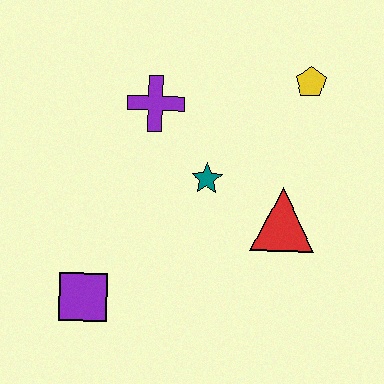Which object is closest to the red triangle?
The teal star is closest to the red triangle.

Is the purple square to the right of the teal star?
No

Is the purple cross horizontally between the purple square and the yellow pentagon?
Yes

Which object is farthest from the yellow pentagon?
The purple square is farthest from the yellow pentagon.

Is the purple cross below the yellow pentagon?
Yes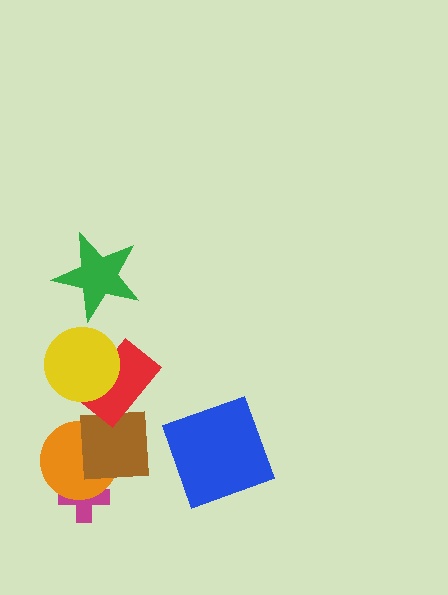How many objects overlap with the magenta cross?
1 object overlaps with the magenta cross.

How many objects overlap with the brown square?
2 objects overlap with the brown square.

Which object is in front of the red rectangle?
The yellow circle is in front of the red rectangle.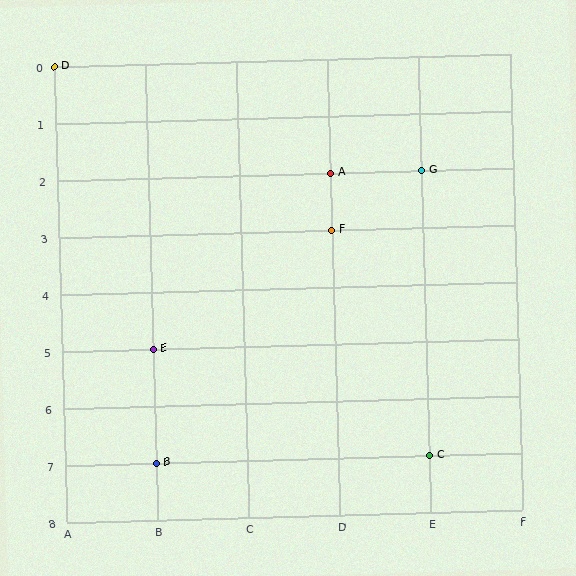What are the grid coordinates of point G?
Point G is at grid coordinates (E, 2).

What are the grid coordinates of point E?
Point E is at grid coordinates (B, 5).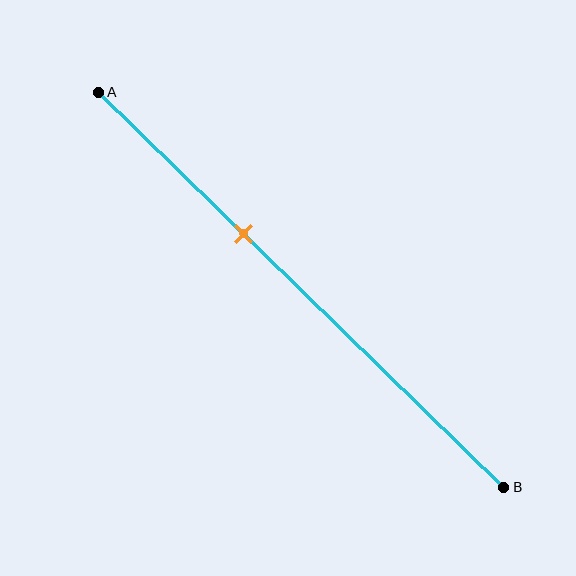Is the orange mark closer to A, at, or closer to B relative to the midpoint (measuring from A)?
The orange mark is closer to point A than the midpoint of segment AB.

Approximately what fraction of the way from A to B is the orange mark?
The orange mark is approximately 35% of the way from A to B.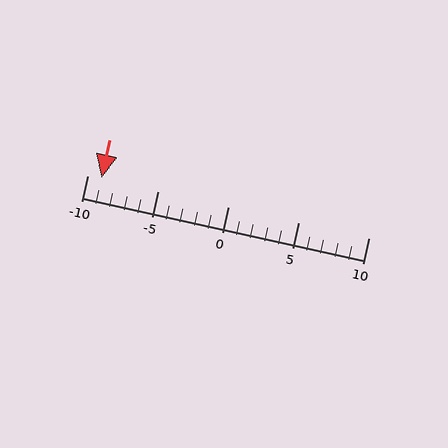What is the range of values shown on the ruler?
The ruler shows values from -10 to 10.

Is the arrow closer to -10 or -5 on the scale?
The arrow is closer to -10.